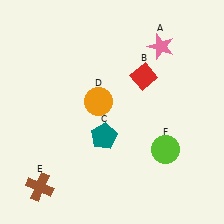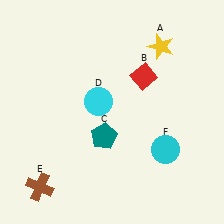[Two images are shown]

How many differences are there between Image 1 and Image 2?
There are 3 differences between the two images.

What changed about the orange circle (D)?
In Image 1, D is orange. In Image 2, it changed to cyan.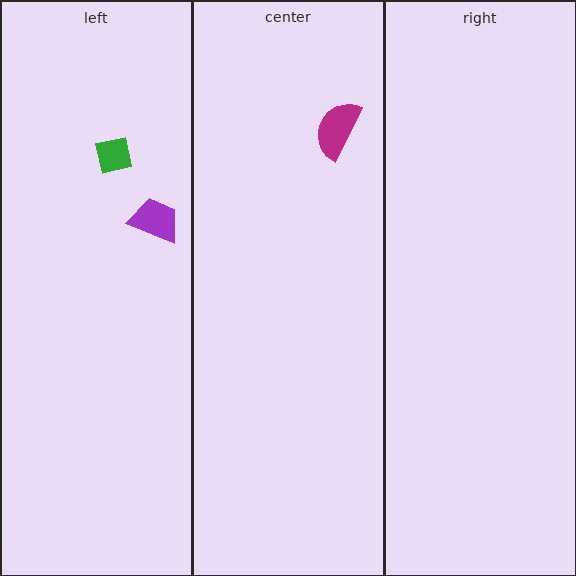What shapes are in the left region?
The green square, the purple trapezoid.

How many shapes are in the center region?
1.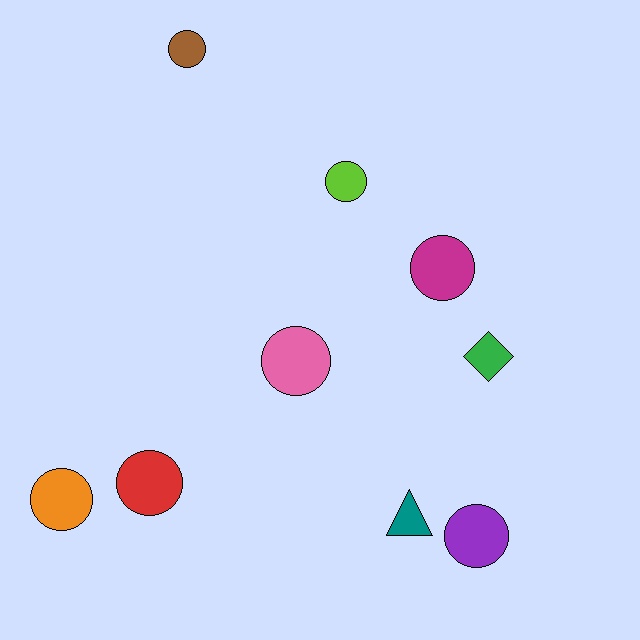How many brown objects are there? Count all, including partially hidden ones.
There is 1 brown object.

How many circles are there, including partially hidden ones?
There are 7 circles.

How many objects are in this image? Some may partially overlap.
There are 9 objects.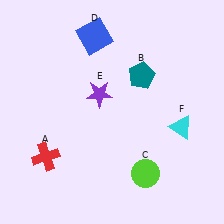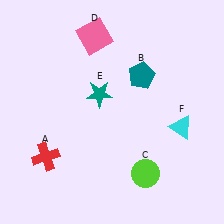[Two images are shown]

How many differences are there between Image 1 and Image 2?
There are 2 differences between the two images.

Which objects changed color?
D changed from blue to pink. E changed from purple to teal.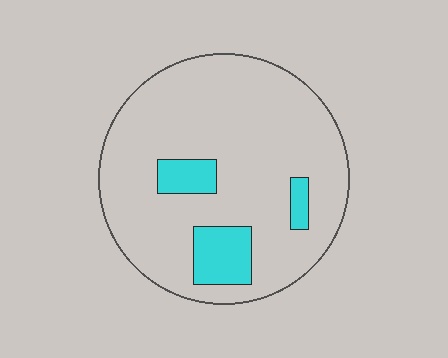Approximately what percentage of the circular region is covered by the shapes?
Approximately 15%.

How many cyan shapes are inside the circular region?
3.